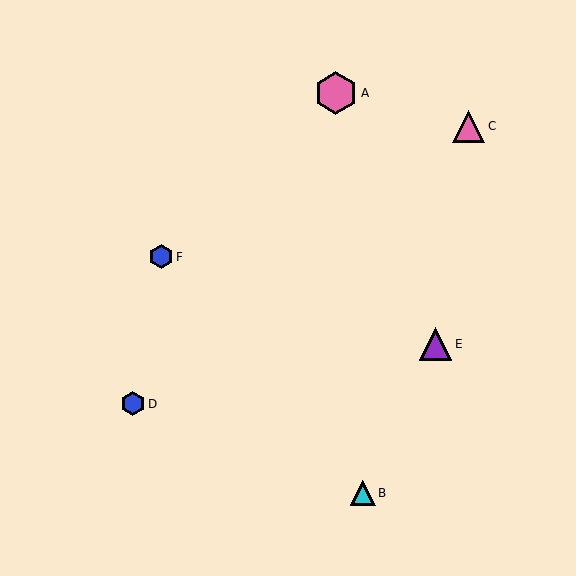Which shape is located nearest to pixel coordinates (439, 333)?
The purple triangle (labeled E) at (436, 344) is nearest to that location.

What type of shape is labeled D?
Shape D is a blue hexagon.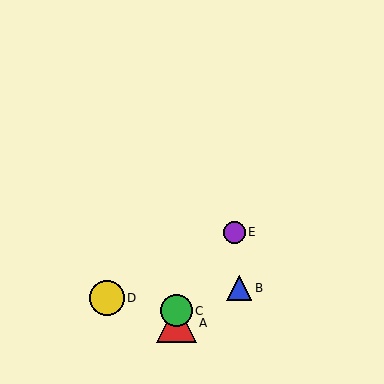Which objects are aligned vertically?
Objects A, C are aligned vertically.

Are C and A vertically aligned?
Yes, both are at x≈177.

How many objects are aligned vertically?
2 objects (A, C) are aligned vertically.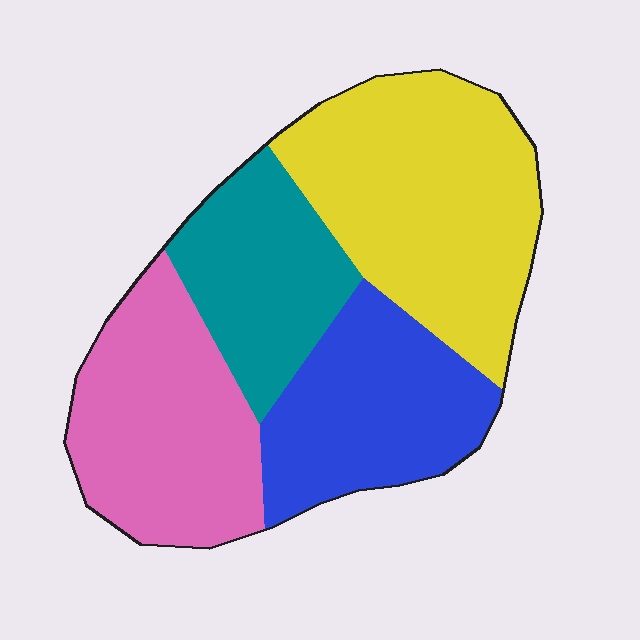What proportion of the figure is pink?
Pink covers about 25% of the figure.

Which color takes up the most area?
Yellow, at roughly 35%.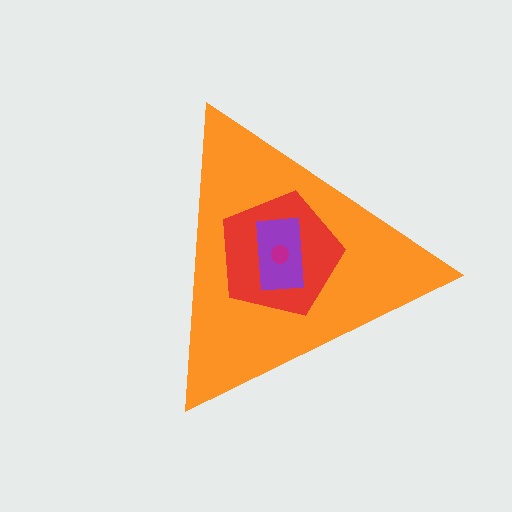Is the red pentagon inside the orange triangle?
Yes.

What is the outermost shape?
The orange triangle.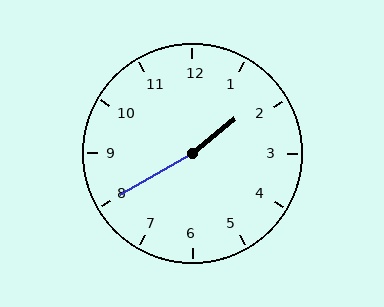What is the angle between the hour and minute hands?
Approximately 170 degrees.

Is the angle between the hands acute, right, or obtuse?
It is obtuse.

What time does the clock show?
1:40.